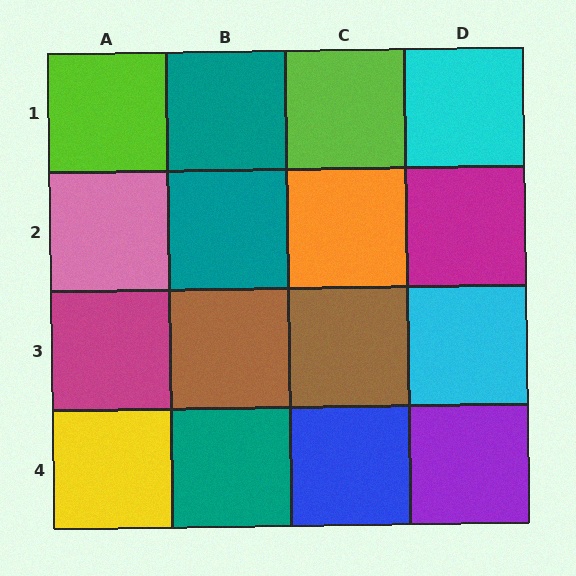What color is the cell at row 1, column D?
Cyan.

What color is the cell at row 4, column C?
Blue.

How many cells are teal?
3 cells are teal.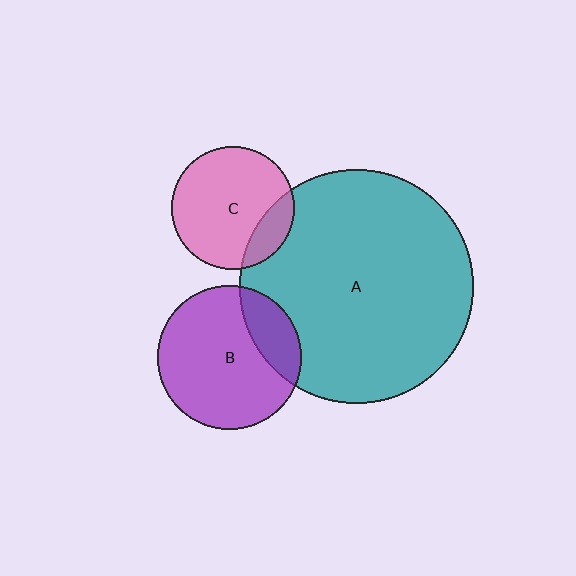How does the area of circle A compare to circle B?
Approximately 2.6 times.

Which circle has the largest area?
Circle A (teal).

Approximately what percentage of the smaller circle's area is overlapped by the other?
Approximately 20%.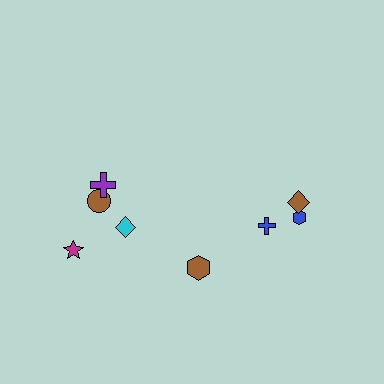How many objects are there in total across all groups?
There are 8 objects.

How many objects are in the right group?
There are 3 objects.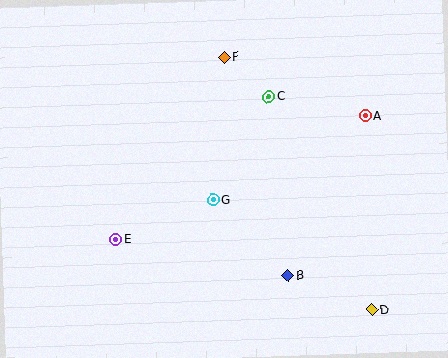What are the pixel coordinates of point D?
Point D is at (372, 310).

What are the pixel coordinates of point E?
Point E is at (116, 240).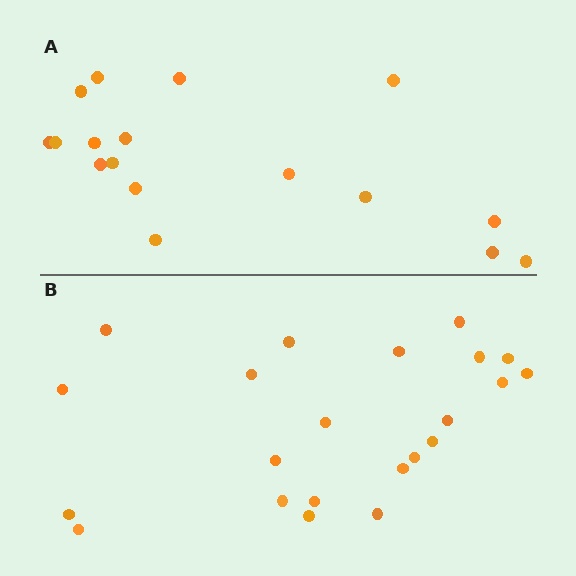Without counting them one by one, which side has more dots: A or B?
Region B (the bottom region) has more dots.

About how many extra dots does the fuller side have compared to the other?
Region B has about 5 more dots than region A.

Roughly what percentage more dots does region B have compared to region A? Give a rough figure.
About 30% more.